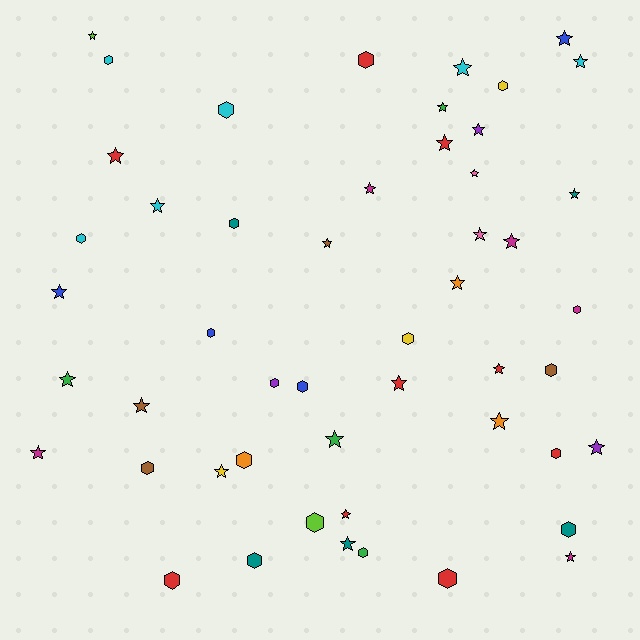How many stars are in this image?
There are 29 stars.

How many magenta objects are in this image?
There are 5 magenta objects.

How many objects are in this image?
There are 50 objects.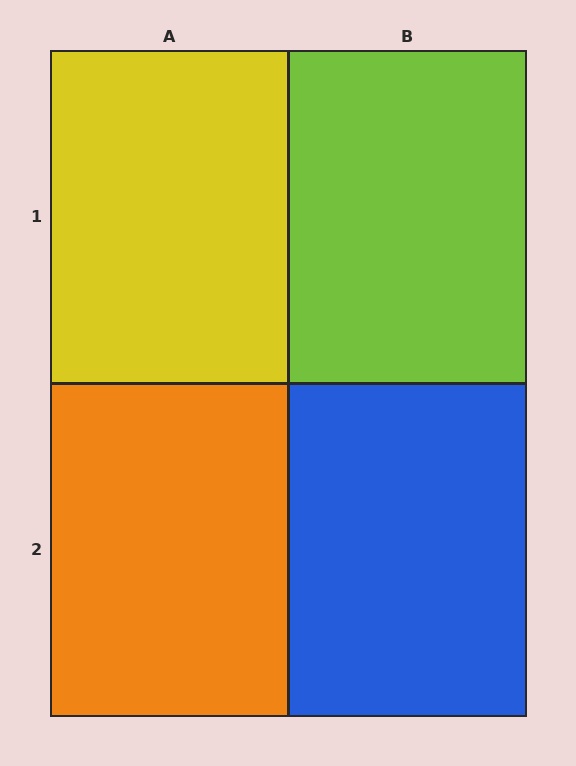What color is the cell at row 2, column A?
Orange.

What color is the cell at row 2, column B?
Blue.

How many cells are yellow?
1 cell is yellow.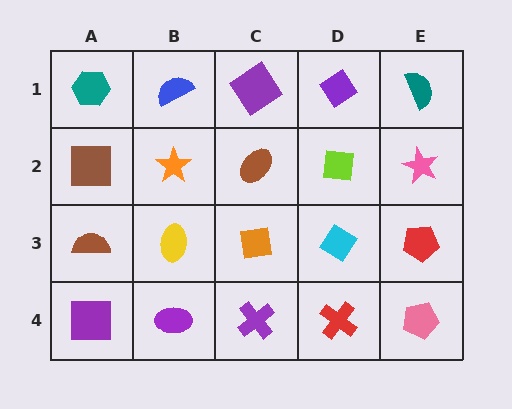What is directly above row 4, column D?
A cyan diamond.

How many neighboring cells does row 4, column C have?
3.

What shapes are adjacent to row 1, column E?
A pink star (row 2, column E), a purple diamond (row 1, column D).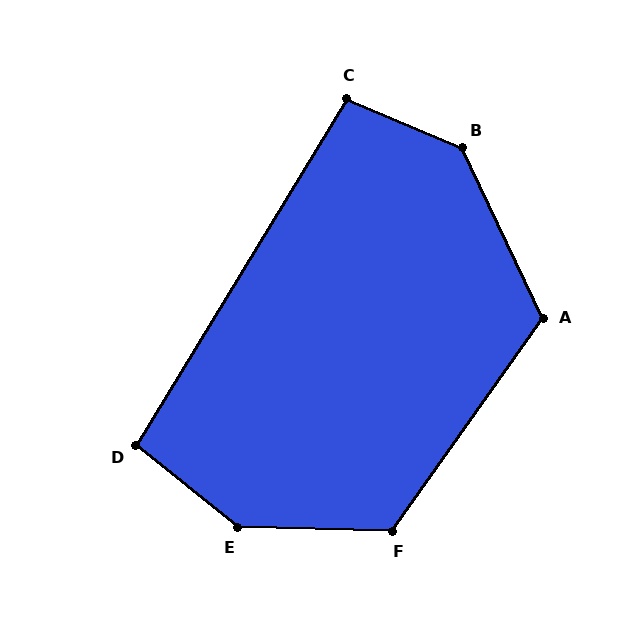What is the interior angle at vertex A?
Approximately 119 degrees (obtuse).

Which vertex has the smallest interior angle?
D, at approximately 97 degrees.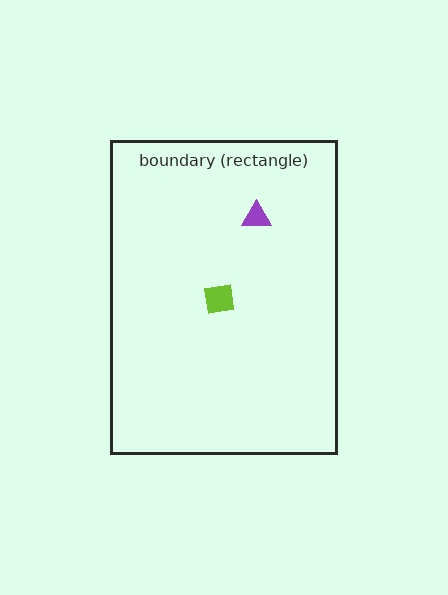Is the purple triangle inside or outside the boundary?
Inside.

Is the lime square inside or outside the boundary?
Inside.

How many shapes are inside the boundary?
2 inside, 0 outside.